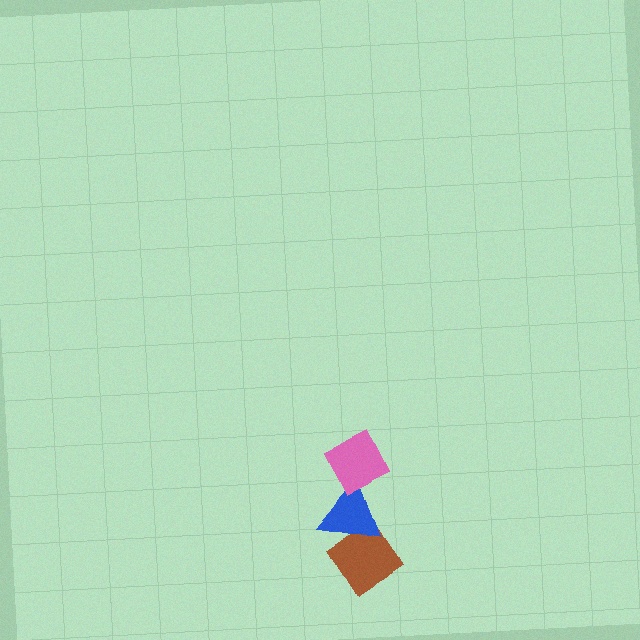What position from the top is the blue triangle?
The blue triangle is 2nd from the top.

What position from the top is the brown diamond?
The brown diamond is 3rd from the top.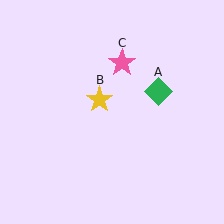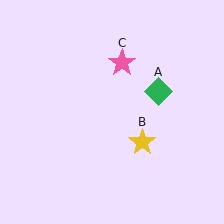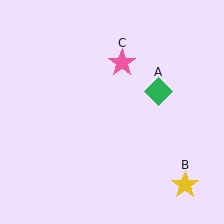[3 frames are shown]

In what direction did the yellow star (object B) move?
The yellow star (object B) moved down and to the right.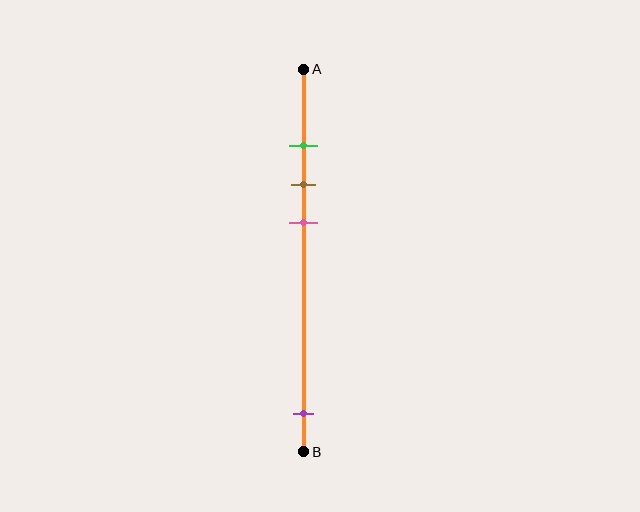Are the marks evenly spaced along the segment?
No, the marks are not evenly spaced.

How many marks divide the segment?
There are 4 marks dividing the segment.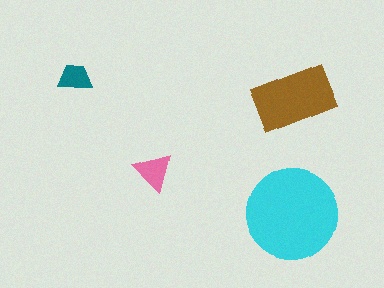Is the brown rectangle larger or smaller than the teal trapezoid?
Larger.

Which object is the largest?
The cyan circle.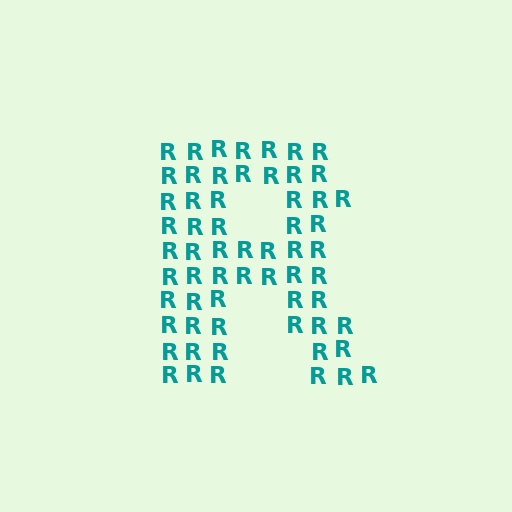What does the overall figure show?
The overall figure shows the letter R.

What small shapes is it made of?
It is made of small letter R's.